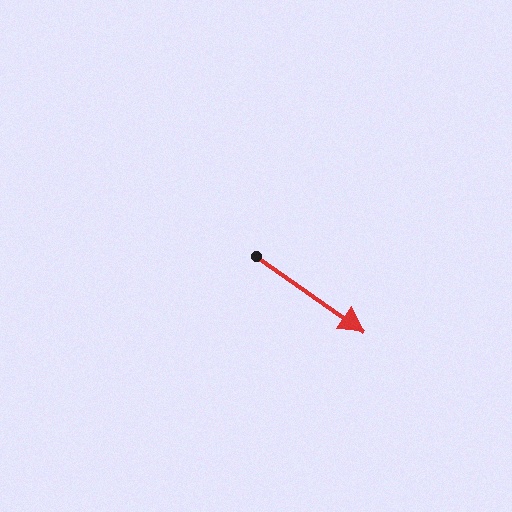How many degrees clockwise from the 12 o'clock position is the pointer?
Approximately 125 degrees.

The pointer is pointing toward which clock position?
Roughly 4 o'clock.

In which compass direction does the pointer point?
Southeast.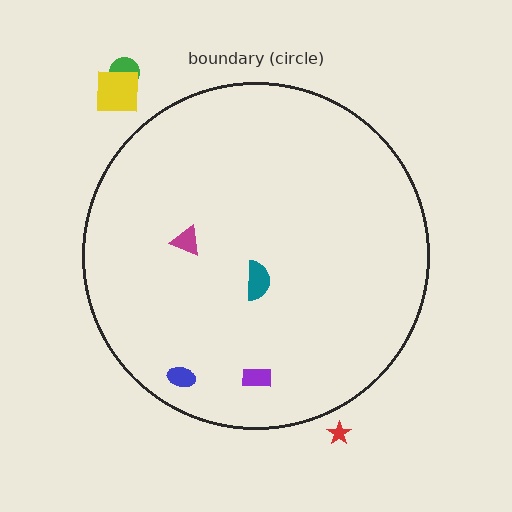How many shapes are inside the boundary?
4 inside, 3 outside.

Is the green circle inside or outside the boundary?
Outside.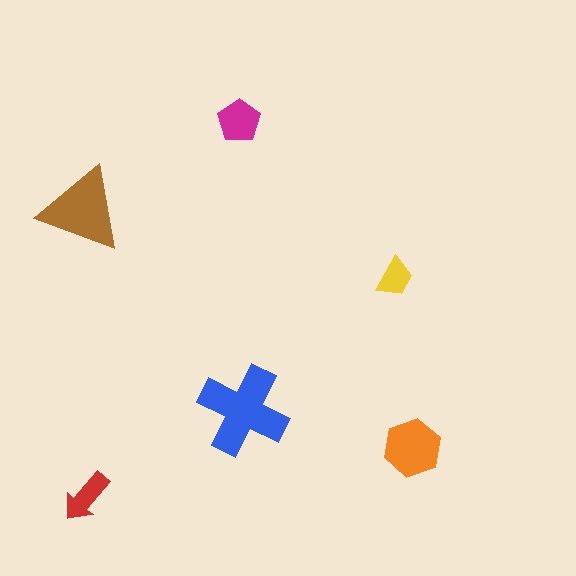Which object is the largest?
The blue cross.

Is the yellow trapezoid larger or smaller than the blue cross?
Smaller.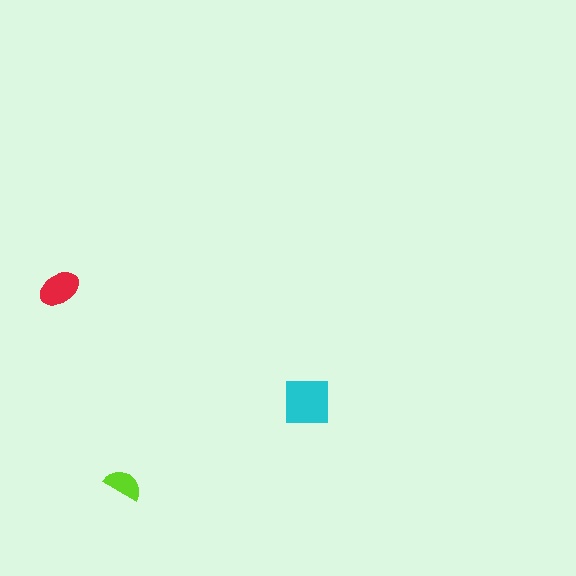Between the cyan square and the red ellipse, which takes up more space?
The cyan square.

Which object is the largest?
The cyan square.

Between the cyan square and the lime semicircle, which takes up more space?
The cyan square.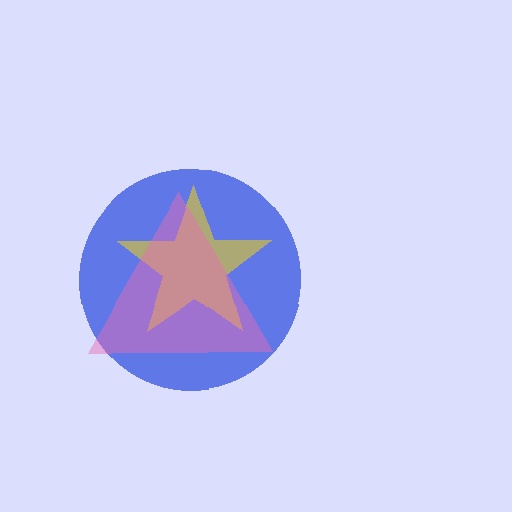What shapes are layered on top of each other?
The layered shapes are: a blue circle, a yellow star, a pink triangle.